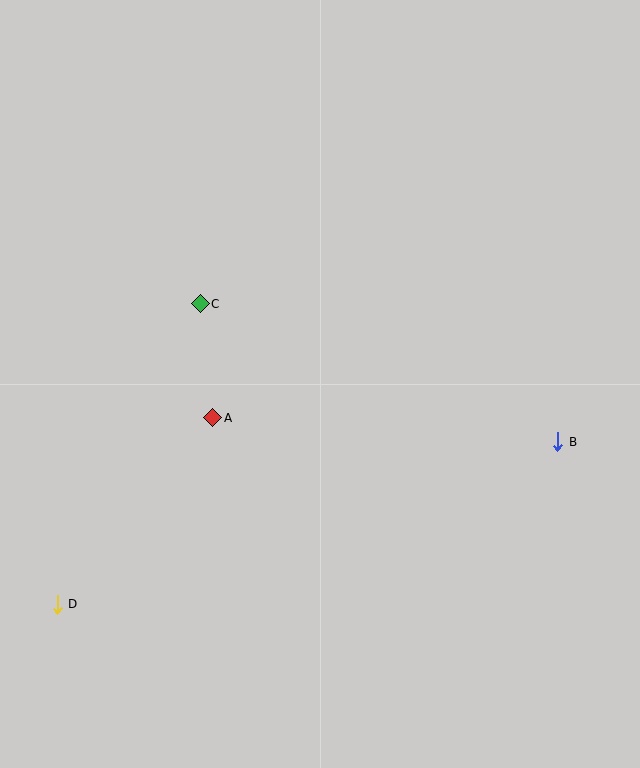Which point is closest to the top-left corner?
Point C is closest to the top-left corner.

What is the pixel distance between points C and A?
The distance between C and A is 114 pixels.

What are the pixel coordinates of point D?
Point D is at (57, 604).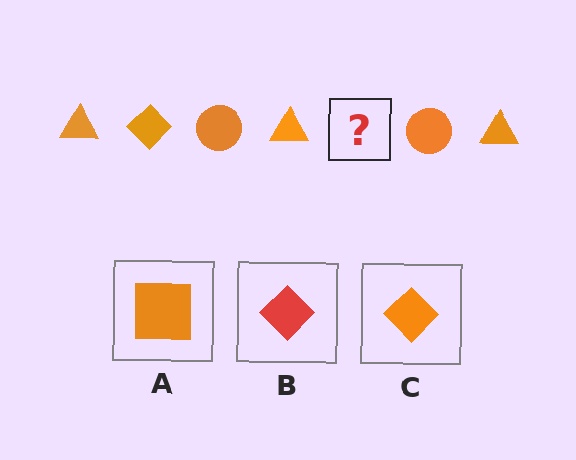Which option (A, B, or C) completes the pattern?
C.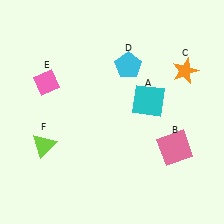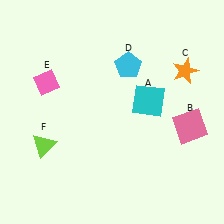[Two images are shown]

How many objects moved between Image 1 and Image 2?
1 object moved between the two images.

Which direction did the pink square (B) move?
The pink square (B) moved up.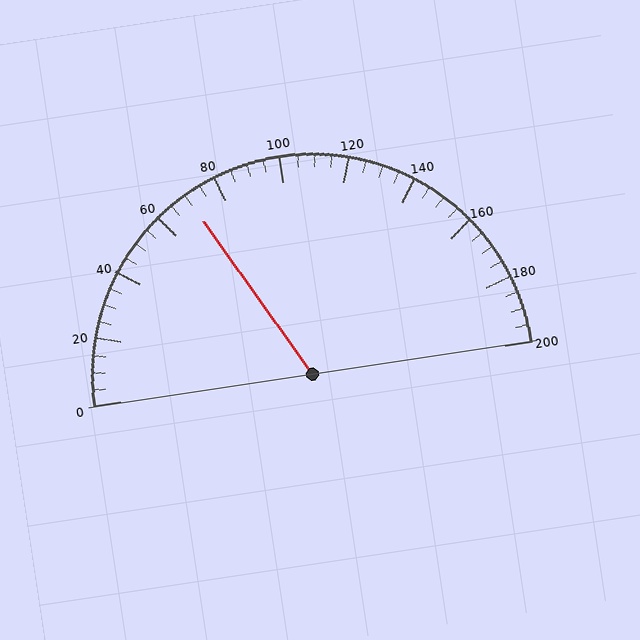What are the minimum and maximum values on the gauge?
The gauge ranges from 0 to 200.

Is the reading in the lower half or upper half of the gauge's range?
The reading is in the lower half of the range (0 to 200).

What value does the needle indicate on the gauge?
The needle indicates approximately 70.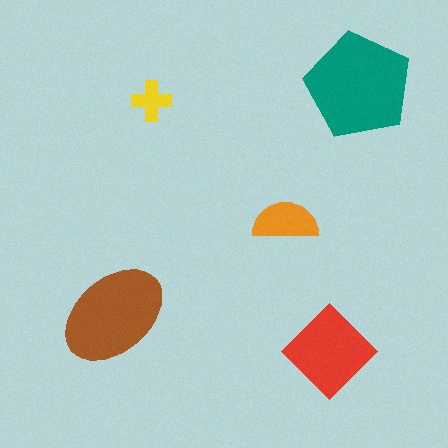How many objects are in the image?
There are 5 objects in the image.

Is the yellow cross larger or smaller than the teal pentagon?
Smaller.